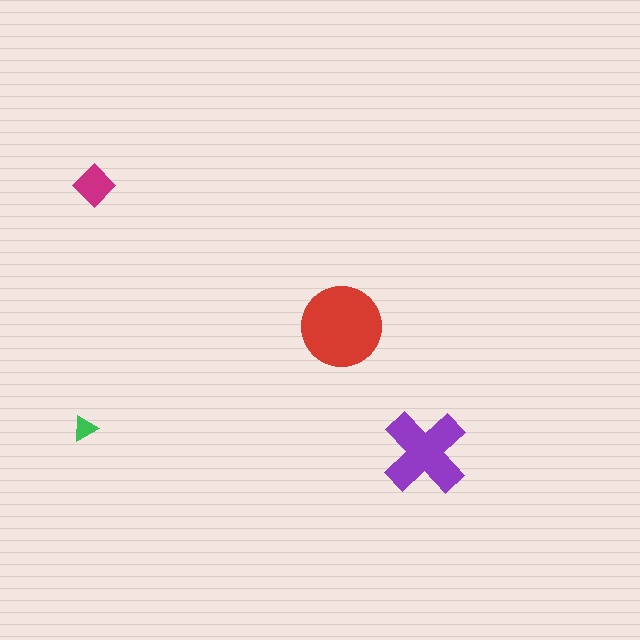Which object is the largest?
The red circle.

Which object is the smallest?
The green triangle.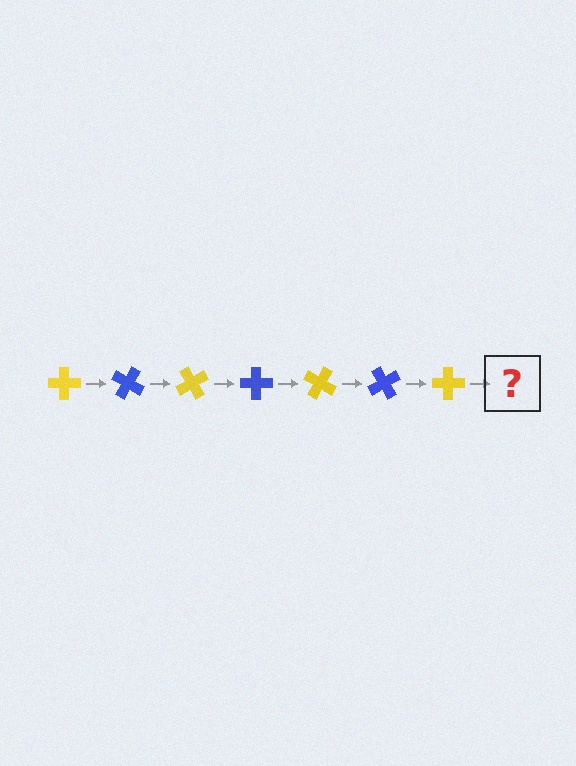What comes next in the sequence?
The next element should be a blue cross, rotated 210 degrees from the start.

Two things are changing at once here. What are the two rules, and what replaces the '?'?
The two rules are that it rotates 30 degrees each step and the color cycles through yellow and blue. The '?' should be a blue cross, rotated 210 degrees from the start.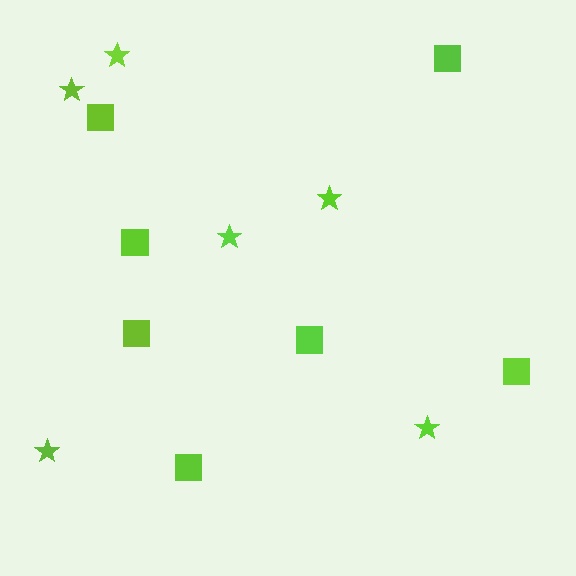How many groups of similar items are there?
There are 2 groups: one group of squares (7) and one group of stars (6).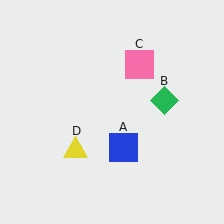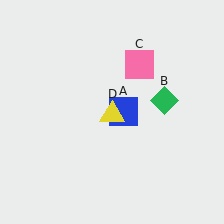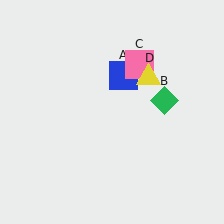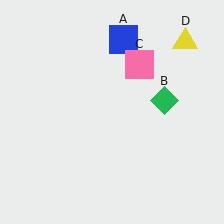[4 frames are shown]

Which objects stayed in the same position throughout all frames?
Green diamond (object B) and pink square (object C) remained stationary.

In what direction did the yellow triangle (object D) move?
The yellow triangle (object D) moved up and to the right.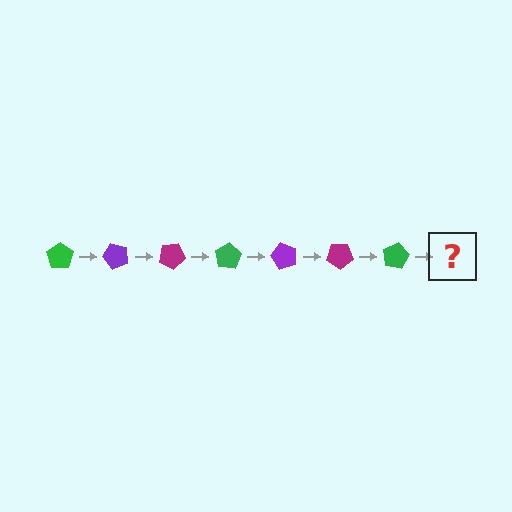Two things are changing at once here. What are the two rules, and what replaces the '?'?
The two rules are that it rotates 50 degrees each step and the color cycles through green, purple, and magenta. The '?' should be a purple pentagon, rotated 350 degrees from the start.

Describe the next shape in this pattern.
It should be a purple pentagon, rotated 350 degrees from the start.